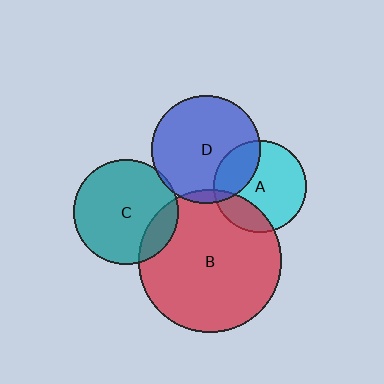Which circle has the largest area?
Circle B (red).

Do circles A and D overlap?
Yes.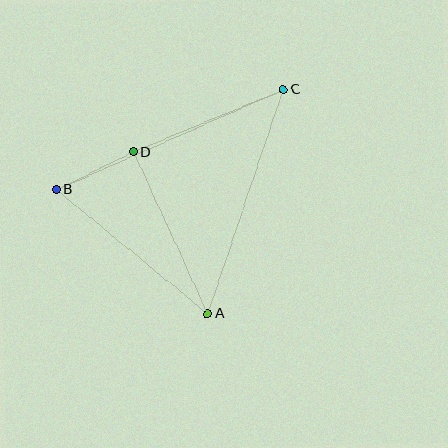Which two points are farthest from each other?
Points B and C are farthest from each other.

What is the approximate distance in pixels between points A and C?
The distance between A and C is approximately 236 pixels.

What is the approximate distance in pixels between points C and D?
The distance between C and D is approximately 162 pixels.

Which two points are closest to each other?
Points B and D are closest to each other.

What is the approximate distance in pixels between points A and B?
The distance between A and B is approximately 196 pixels.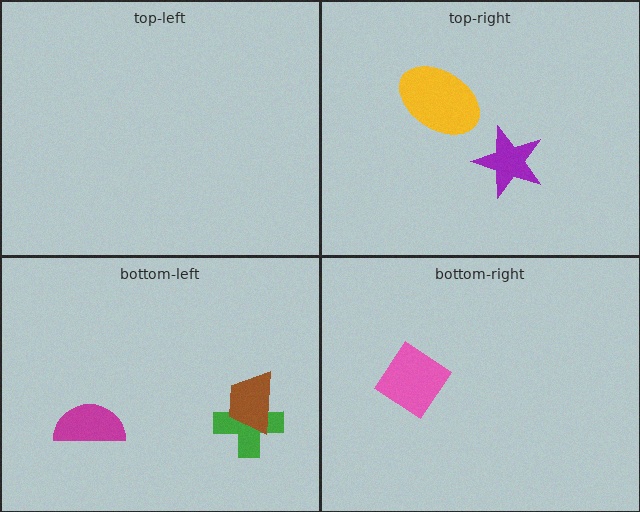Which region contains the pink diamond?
The bottom-right region.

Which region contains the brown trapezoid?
The bottom-left region.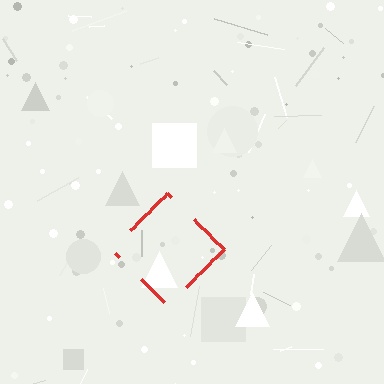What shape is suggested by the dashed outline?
The dashed outline suggests a diamond.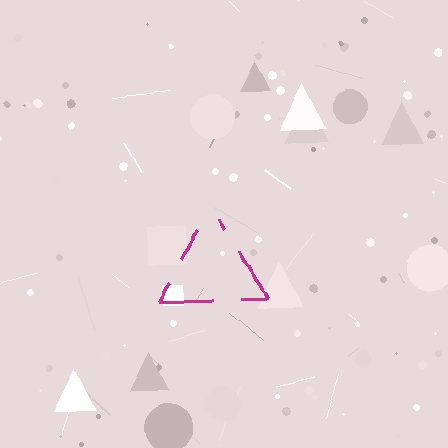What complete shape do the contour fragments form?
The contour fragments form a triangle.